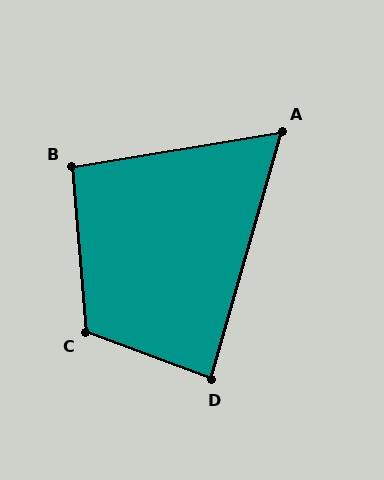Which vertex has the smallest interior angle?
A, at approximately 65 degrees.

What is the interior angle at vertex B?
Approximately 95 degrees (approximately right).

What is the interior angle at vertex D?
Approximately 85 degrees (approximately right).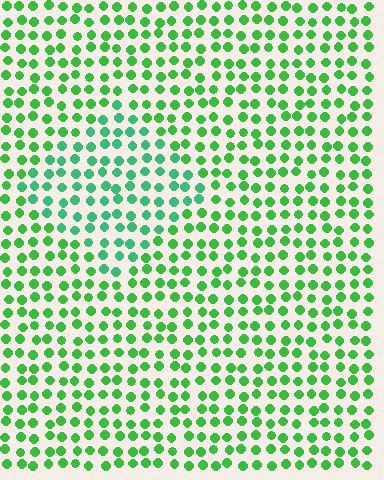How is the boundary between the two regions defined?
The boundary is defined purely by a slight shift in hue (about 26 degrees). Spacing, size, and orientation are identical on both sides.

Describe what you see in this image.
The image is filled with small green elements in a uniform arrangement. A diamond-shaped region is visible where the elements are tinted to a slightly different hue, forming a subtle color boundary.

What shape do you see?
I see a diamond.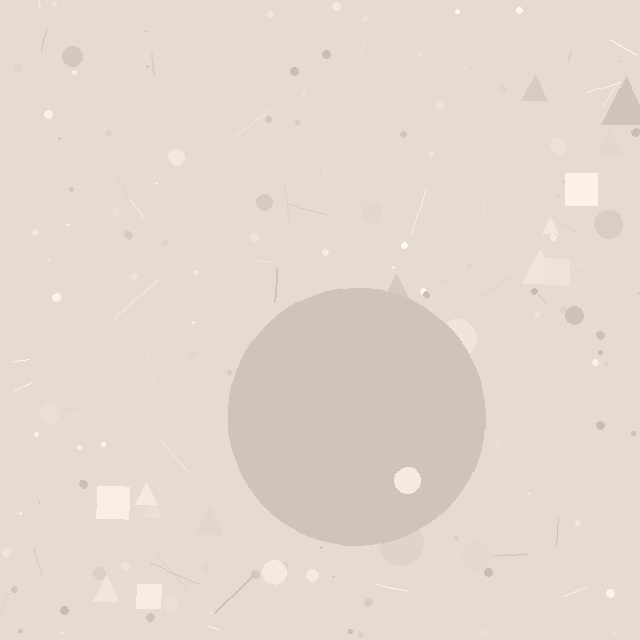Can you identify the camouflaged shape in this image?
The camouflaged shape is a circle.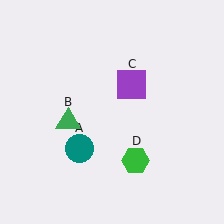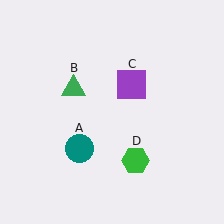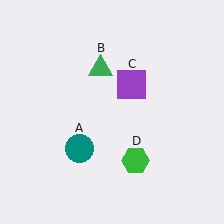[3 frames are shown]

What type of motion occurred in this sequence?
The green triangle (object B) rotated clockwise around the center of the scene.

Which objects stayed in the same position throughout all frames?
Teal circle (object A) and purple square (object C) and green hexagon (object D) remained stationary.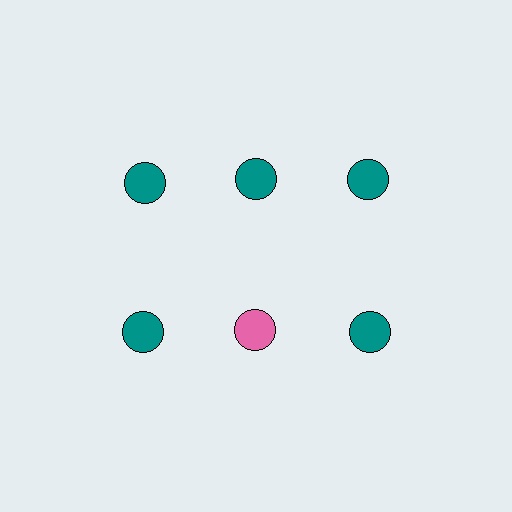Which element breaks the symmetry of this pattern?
The pink circle in the second row, second from left column breaks the symmetry. All other shapes are teal circles.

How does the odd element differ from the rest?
It has a different color: pink instead of teal.